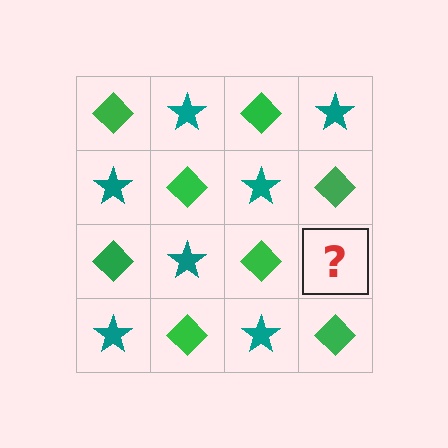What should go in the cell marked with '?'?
The missing cell should contain a teal star.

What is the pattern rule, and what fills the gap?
The rule is that it alternates green diamond and teal star in a checkerboard pattern. The gap should be filled with a teal star.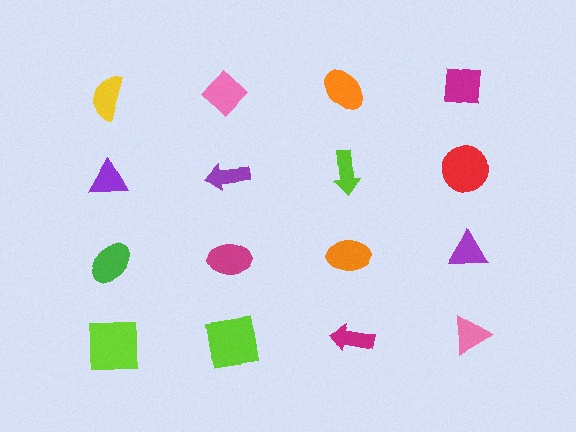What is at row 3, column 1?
A green ellipse.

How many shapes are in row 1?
4 shapes.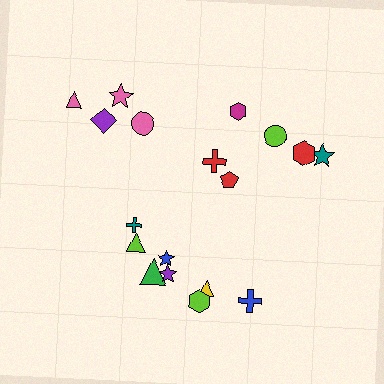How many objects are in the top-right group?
There are 6 objects.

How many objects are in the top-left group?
There are 4 objects.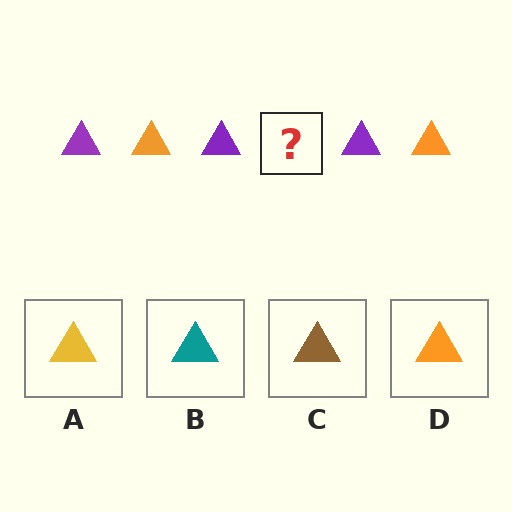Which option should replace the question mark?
Option D.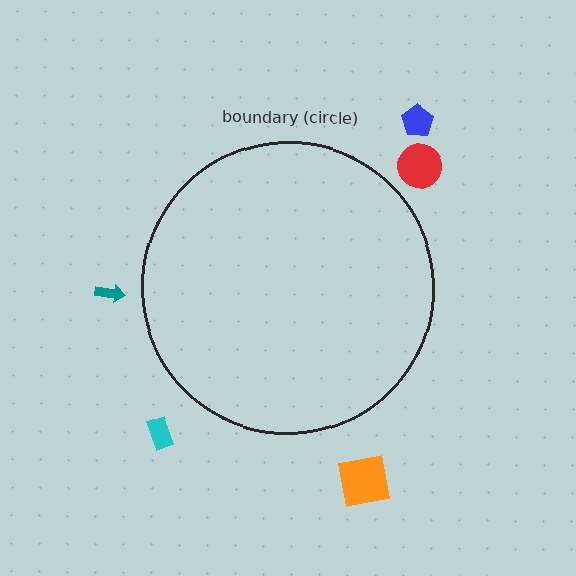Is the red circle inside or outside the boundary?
Outside.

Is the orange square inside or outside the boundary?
Outside.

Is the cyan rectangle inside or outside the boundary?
Outside.